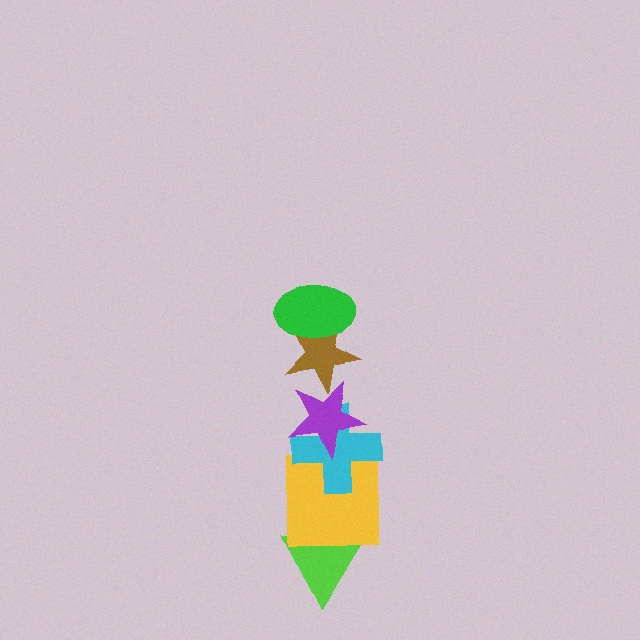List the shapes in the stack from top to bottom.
From top to bottom: the green ellipse, the brown star, the purple star, the cyan cross, the yellow square, the lime triangle.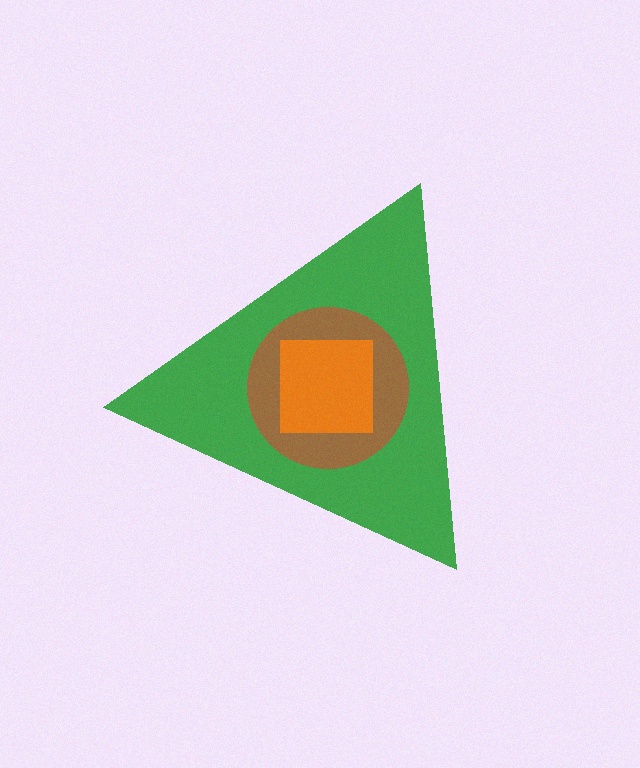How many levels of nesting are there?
3.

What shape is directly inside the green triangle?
The brown circle.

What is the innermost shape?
The orange square.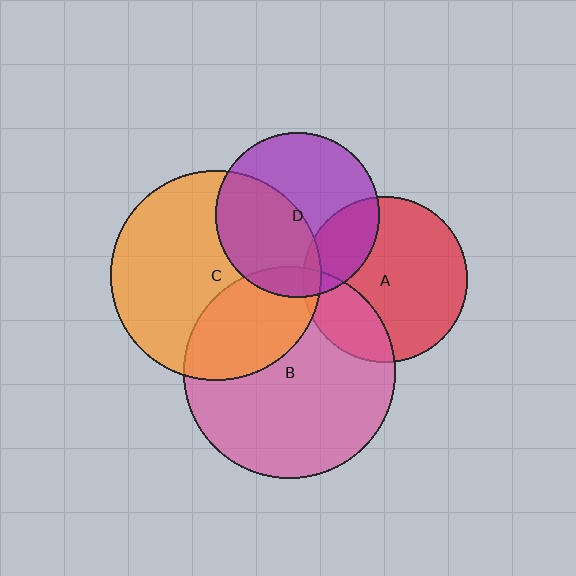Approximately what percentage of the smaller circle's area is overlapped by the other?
Approximately 45%.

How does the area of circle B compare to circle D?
Approximately 1.7 times.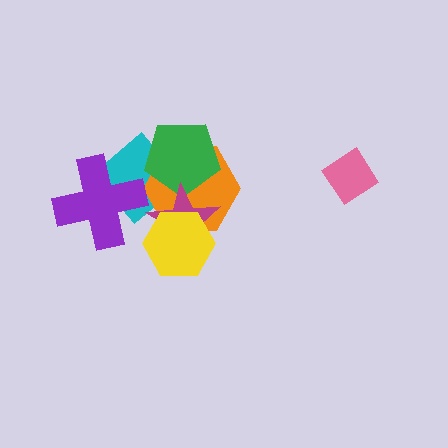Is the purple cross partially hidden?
No, no other shape covers it.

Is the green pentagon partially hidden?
Yes, it is partially covered by another shape.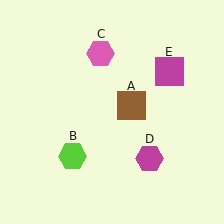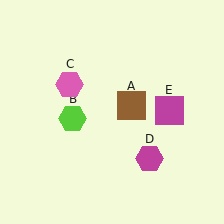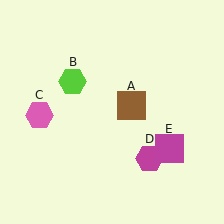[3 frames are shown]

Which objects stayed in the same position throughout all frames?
Brown square (object A) and magenta hexagon (object D) remained stationary.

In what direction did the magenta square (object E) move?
The magenta square (object E) moved down.